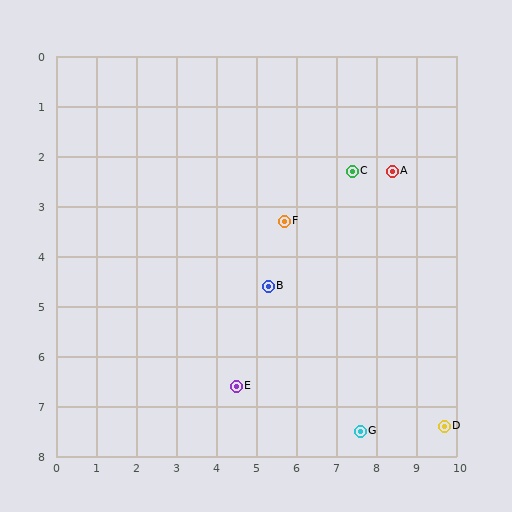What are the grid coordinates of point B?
Point B is at approximately (5.3, 4.6).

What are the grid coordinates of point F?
Point F is at approximately (5.7, 3.3).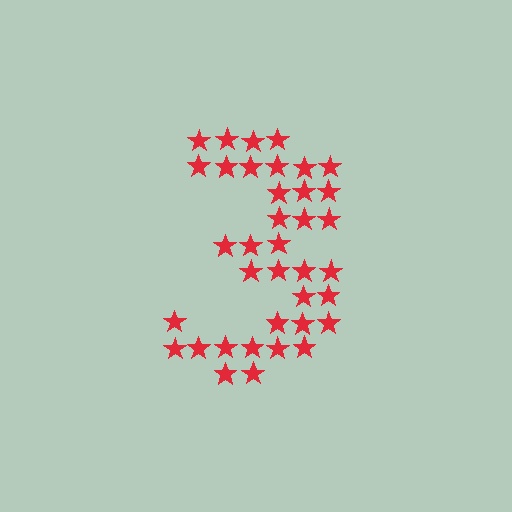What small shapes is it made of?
It is made of small stars.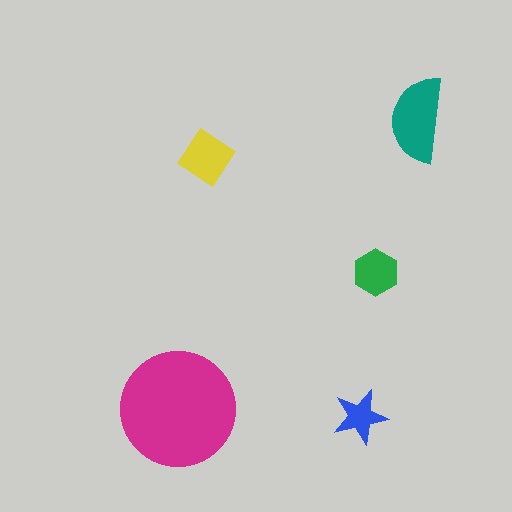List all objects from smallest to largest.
The blue star, the green hexagon, the yellow diamond, the teal semicircle, the magenta circle.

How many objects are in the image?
There are 5 objects in the image.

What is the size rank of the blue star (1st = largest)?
5th.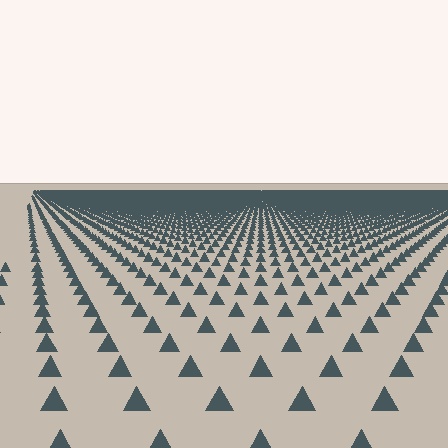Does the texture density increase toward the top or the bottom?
Density increases toward the top.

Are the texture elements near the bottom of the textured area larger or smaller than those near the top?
Larger. Near the bottom, elements are closer to the viewer and appear at a bigger on-screen size.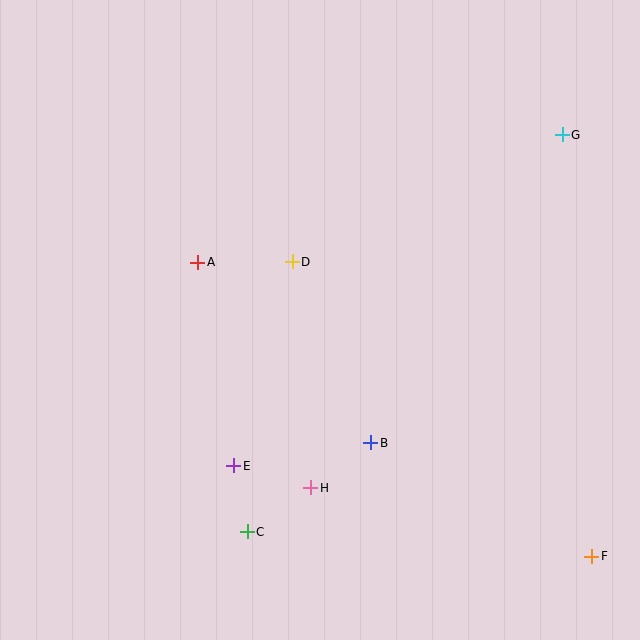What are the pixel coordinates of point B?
Point B is at (371, 443).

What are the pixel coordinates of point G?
Point G is at (562, 135).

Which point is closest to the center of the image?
Point D at (292, 262) is closest to the center.